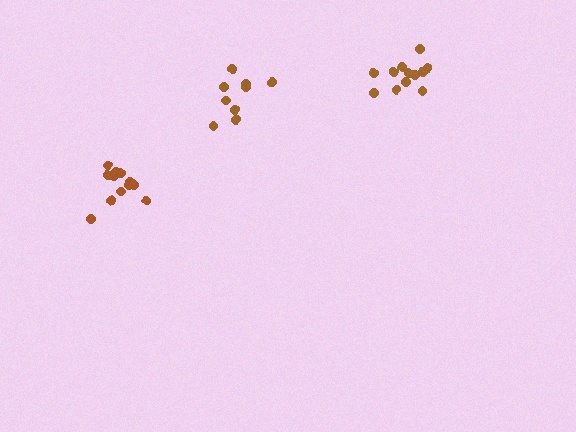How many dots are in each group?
Group 1: 9 dots, Group 2: 13 dots, Group 3: 12 dots (34 total).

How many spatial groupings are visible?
There are 3 spatial groupings.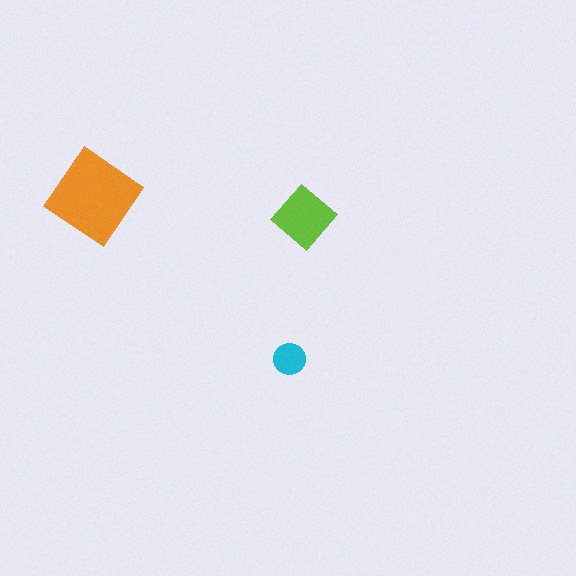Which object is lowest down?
The cyan circle is bottommost.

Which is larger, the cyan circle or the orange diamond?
The orange diamond.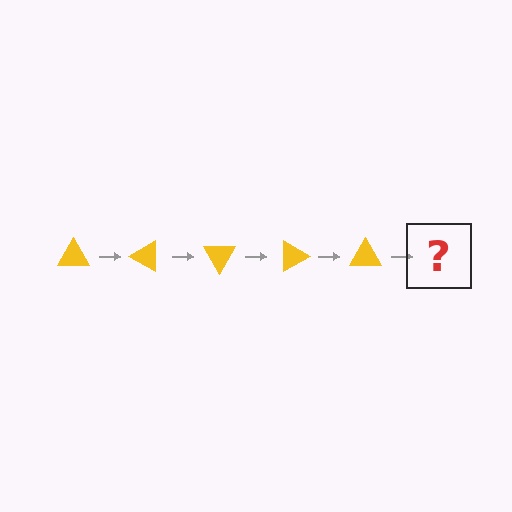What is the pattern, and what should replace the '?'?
The pattern is that the triangle rotates 30 degrees each step. The '?' should be a yellow triangle rotated 150 degrees.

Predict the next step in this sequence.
The next step is a yellow triangle rotated 150 degrees.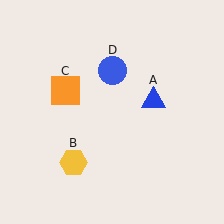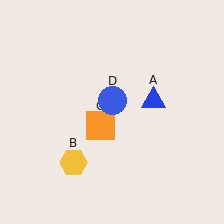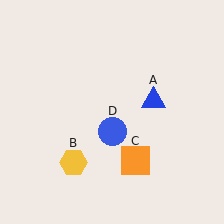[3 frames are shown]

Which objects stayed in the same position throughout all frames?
Blue triangle (object A) and yellow hexagon (object B) remained stationary.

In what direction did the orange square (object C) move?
The orange square (object C) moved down and to the right.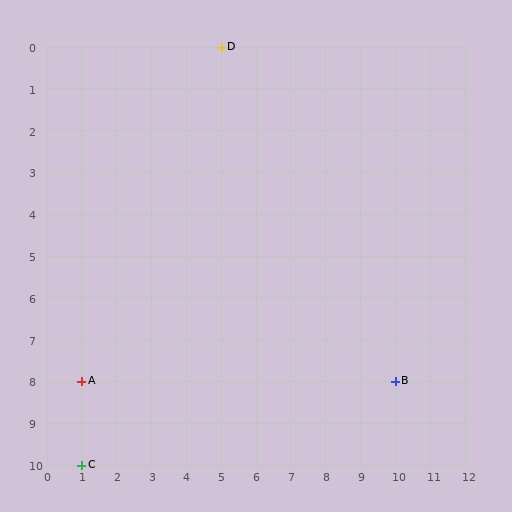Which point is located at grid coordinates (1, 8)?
Point A is at (1, 8).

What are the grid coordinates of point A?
Point A is at grid coordinates (1, 8).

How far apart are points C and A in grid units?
Points C and A are 2 rows apart.